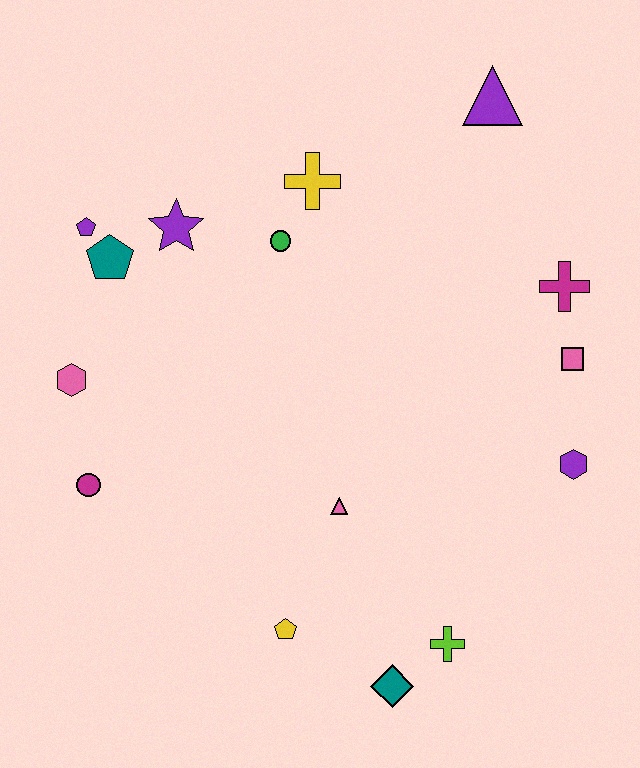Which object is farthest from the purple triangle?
The teal diamond is farthest from the purple triangle.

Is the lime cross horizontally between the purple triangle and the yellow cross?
Yes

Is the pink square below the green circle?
Yes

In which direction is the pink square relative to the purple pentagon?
The pink square is to the right of the purple pentagon.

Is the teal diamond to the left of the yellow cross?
No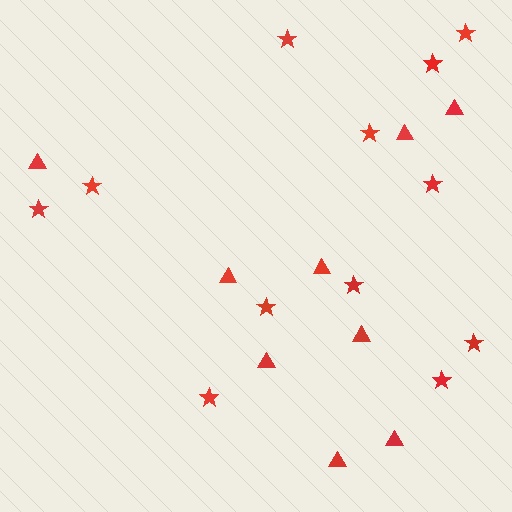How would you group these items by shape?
There are 2 groups: one group of stars (12) and one group of triangles (9).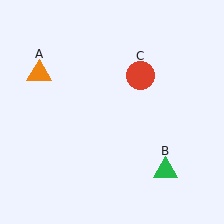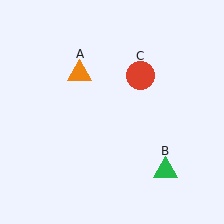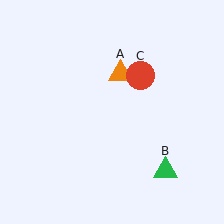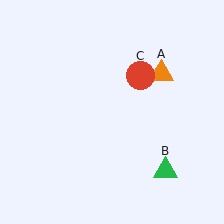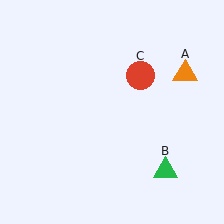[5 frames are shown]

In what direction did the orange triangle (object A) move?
The orange triangle (object A) moved right.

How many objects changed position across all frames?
1 object changed position: orange triangle (object A).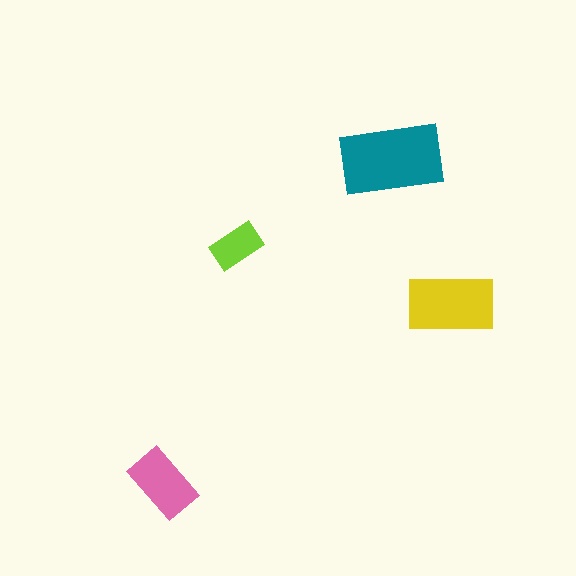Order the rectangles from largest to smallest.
the teal one, the yellow one, the pink one, the lime one.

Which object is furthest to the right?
The yellow rectangle is rightmost.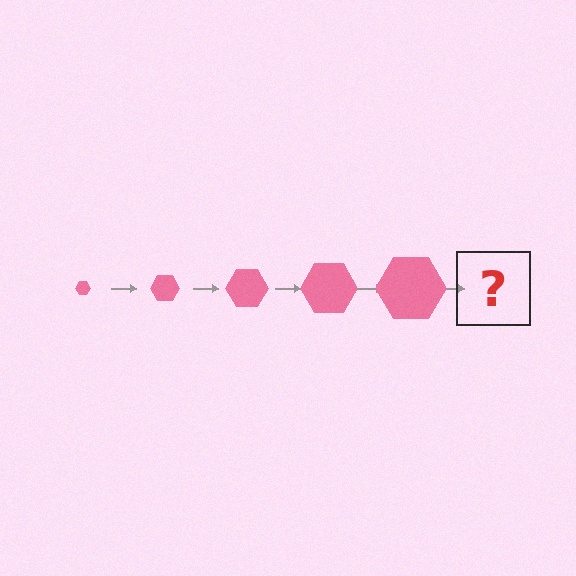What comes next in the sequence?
The next element should be a pink hexagon, larger than the previous one.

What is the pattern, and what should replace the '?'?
The pattern is that the hexagon gets progressively larger each step. The '?' should be a pink hexagon, larger than the previous one.